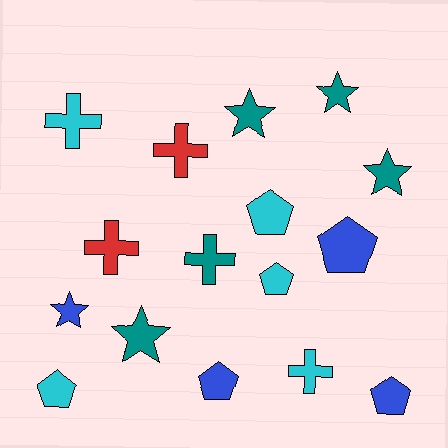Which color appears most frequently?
Cyan, with 5 objects.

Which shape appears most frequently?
Pentagon, with 6 objects.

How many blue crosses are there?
There are no blue crosses.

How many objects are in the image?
There are 16 objects.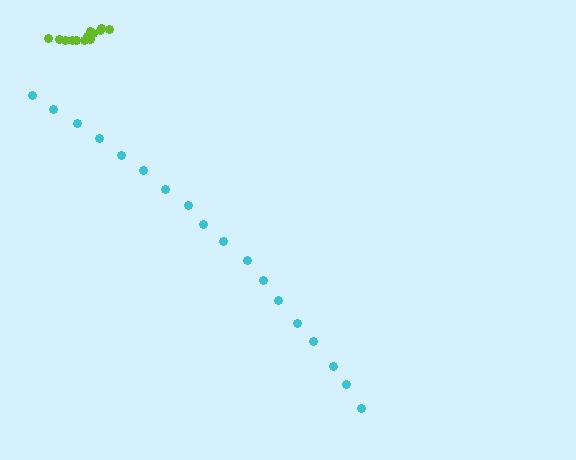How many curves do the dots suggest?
There are 2 distinct paths.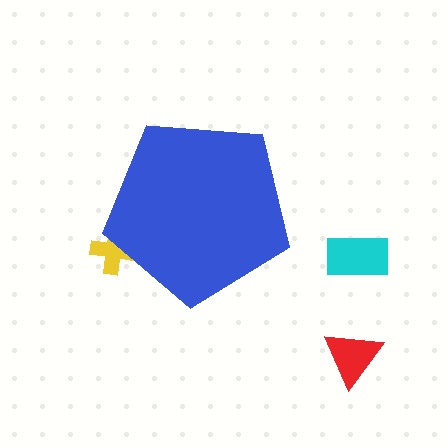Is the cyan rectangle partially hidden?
No, the cyan rectangle is fully visible.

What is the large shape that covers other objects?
A blue pentagon.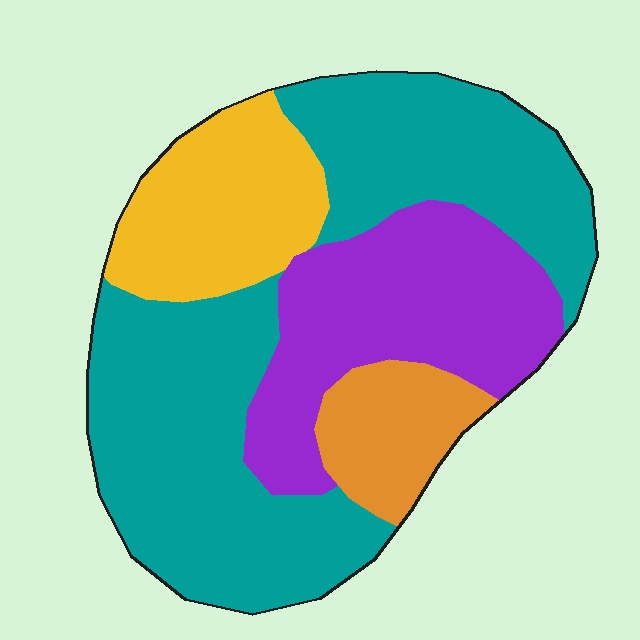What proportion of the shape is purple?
Purple takes up about one quarter (1/4) of the shape.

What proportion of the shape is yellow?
Yellow covers roughly 15% of the shape.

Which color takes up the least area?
Orange, at roughly 10%.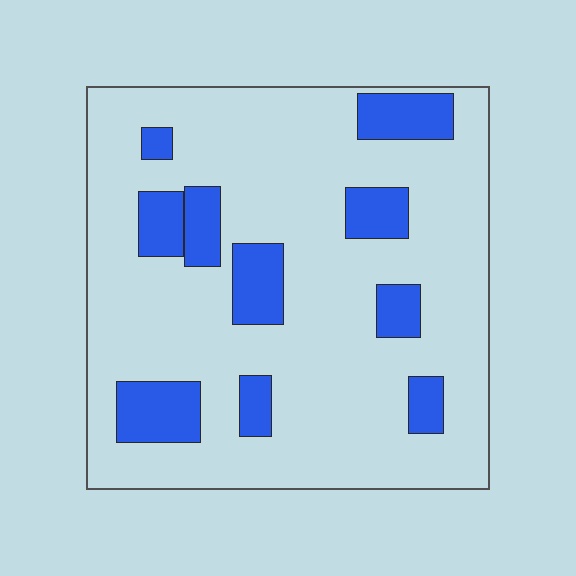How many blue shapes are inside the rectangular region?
10.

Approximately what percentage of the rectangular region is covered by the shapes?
Approximately 20%.